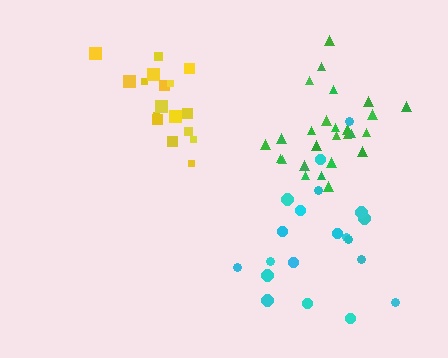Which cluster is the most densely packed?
Green.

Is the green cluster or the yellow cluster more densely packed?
Green.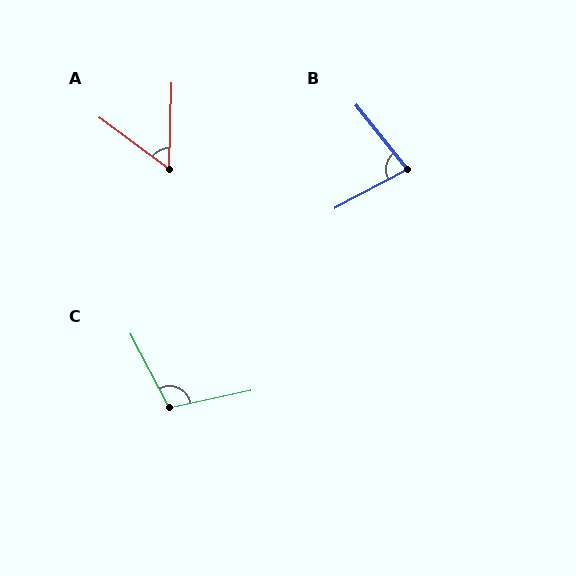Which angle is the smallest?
A, at approximately 55 degrees.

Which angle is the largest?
C, at approximately 106 degrees.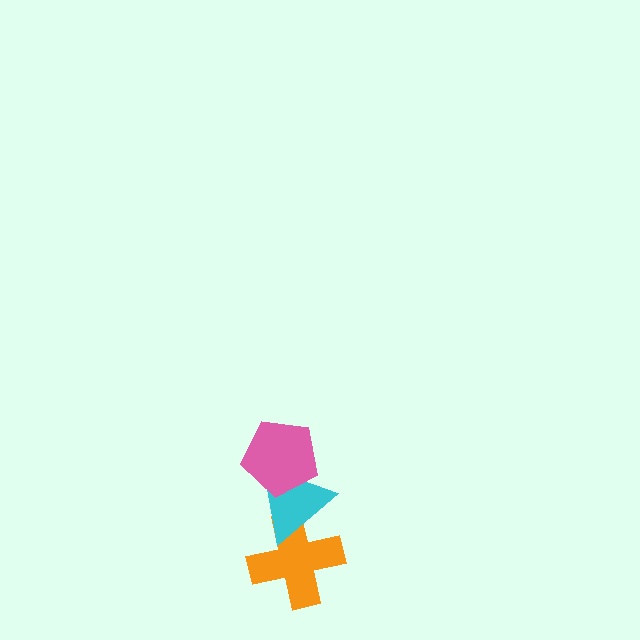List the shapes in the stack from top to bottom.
From top to bottom: the pink pentagon, the cyan triangle, the orange cross.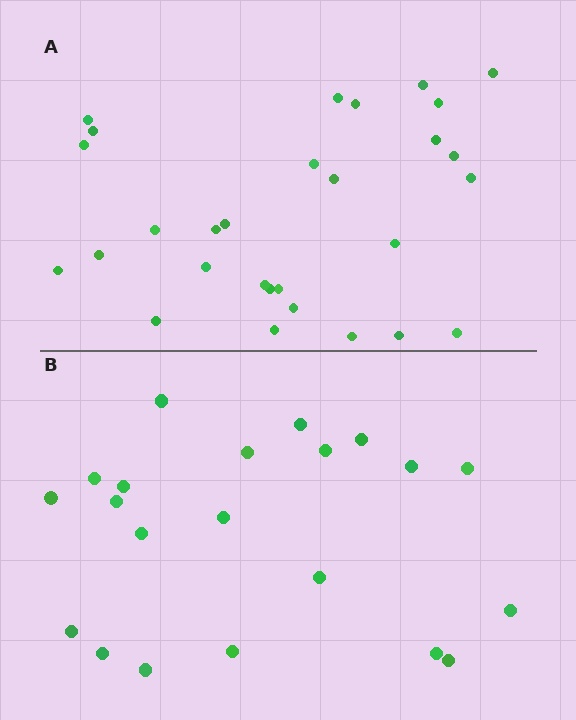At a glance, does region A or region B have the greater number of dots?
Region A (the top region) has more dots.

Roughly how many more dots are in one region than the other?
Region A has roughly 8 or so more dots than region B.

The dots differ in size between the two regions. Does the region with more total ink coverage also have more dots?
No. Region B has more total ink coverage because its dots are larger, but region A actually contains more individual dots. Total area can be misleading — the number of items is what matters here.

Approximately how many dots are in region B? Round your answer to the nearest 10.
About 20 dots. (The exact count is 21, which rounds to 20.)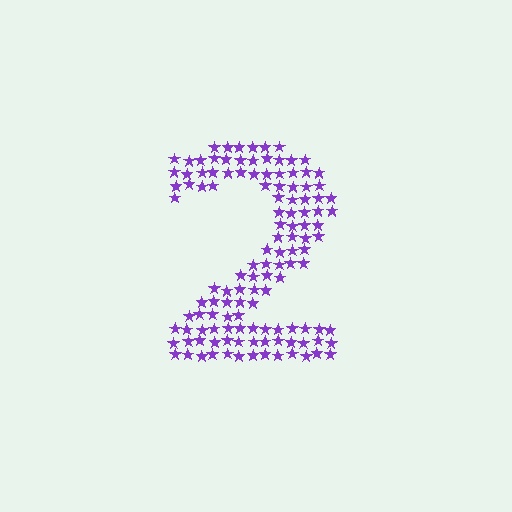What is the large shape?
The large shape is the digit 2.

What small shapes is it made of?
It is made of small stars.